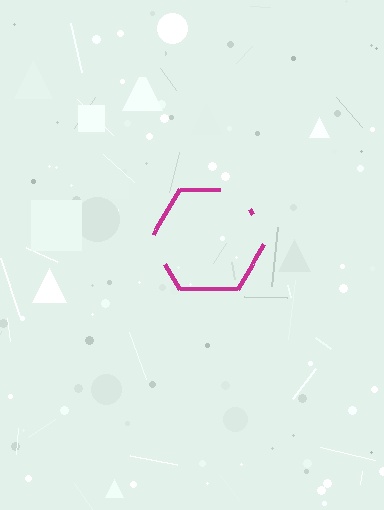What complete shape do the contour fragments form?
The contour fragments form a hexagon.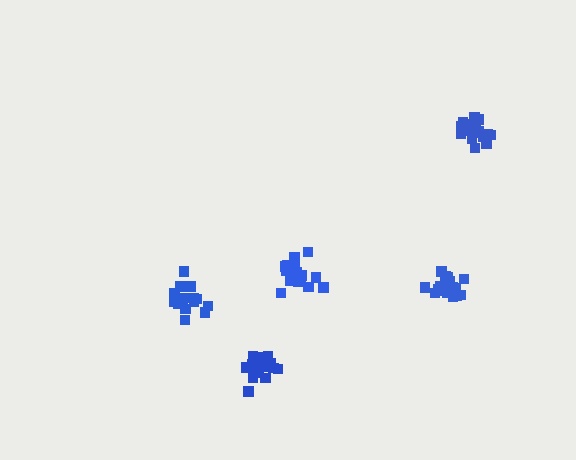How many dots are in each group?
Group 1: 18 dots, Group 2: 16 dots, Group 3: 21 dots, Group 4: 16 dots, Group 5: 18 dots (89 total).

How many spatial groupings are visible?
There are 5 spatial groupings.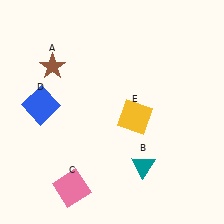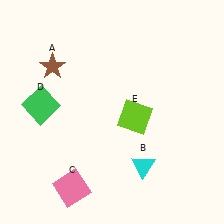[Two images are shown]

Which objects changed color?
B changed from teal to cyan. D changed from blue to green. E changed from yellow to lime.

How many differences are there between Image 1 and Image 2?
There are 3 differences between the two images.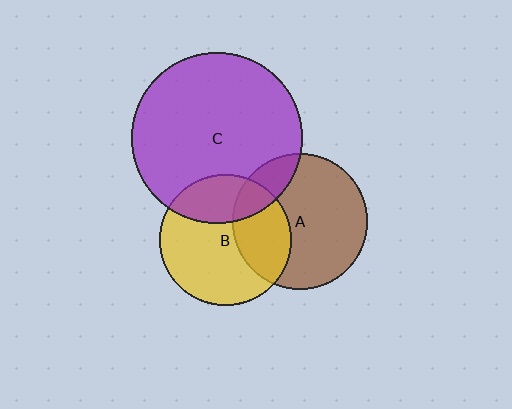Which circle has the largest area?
Circle C (purple).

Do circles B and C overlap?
Yes.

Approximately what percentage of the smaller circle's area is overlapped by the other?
Approximately 30%.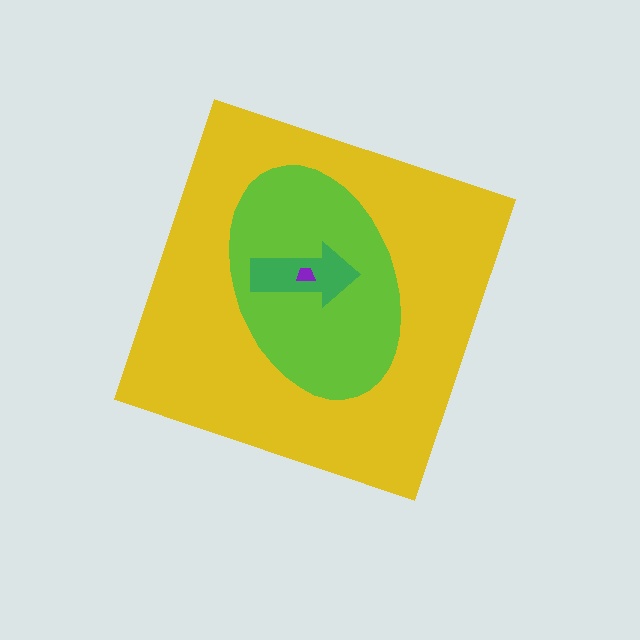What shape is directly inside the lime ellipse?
The green arrow.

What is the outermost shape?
The yellow diamond.